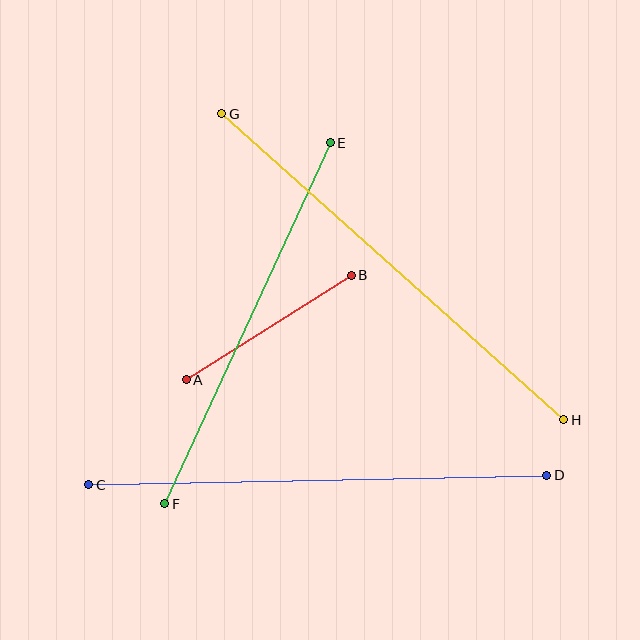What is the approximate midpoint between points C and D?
The midpoint is at approximately (318, 480) pixels.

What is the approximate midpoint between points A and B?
The midpoint is at approximately (269, 328) pixels.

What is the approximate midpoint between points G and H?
The midpoint is at approximately (393, 267) pixels.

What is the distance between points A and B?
The distance is approximately 196 pixels.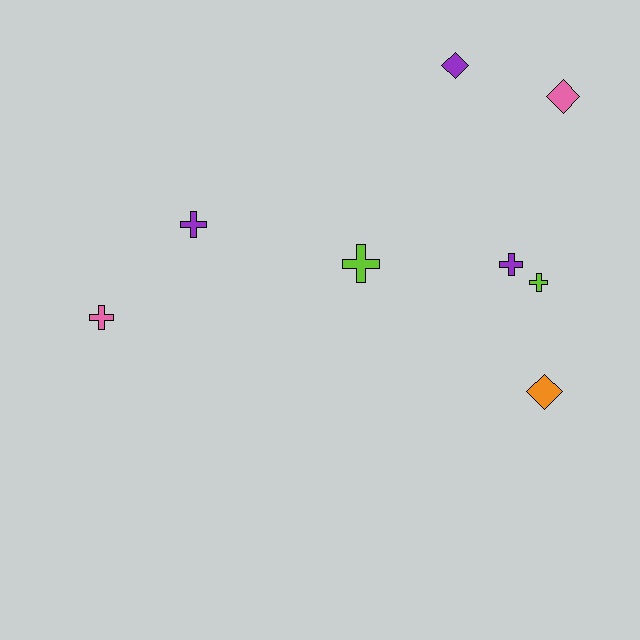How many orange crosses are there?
There are no orange crosses.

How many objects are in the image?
There are 8 objects.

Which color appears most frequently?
Purple, with 3 objects.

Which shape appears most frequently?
Cross, with 5 objects.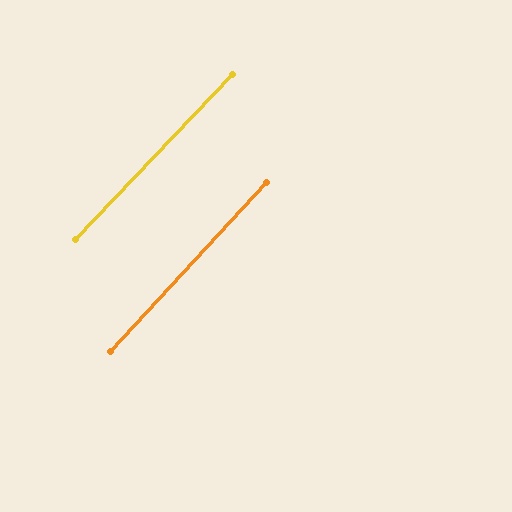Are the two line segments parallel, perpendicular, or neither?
Parallel — their directions differ by only 0.7°.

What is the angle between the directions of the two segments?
Approximately 1 degree.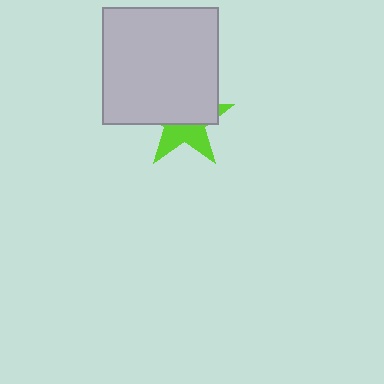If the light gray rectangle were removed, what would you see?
You would see the complete lime star.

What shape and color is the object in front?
The object in front is a light gray rectangle.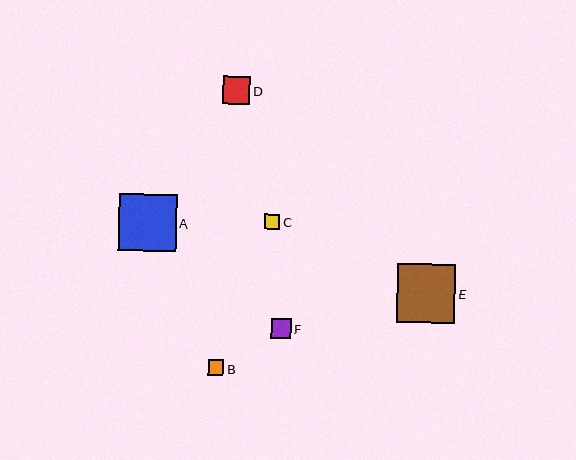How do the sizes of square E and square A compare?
Square E and square A are approximately the same size.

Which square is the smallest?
Square C is the smallest with a size of approximately 15 pixels.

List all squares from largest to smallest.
From largest to smallest: E, A, D, F, B, C.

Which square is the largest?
Square E is the largest with a size of approximately 59 pixels.